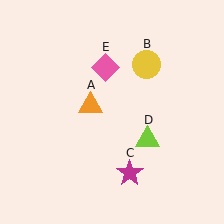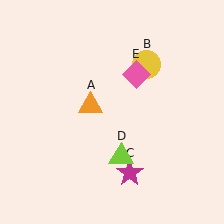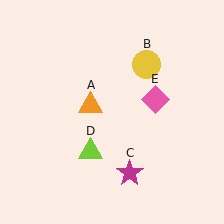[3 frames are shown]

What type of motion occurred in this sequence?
The lime triangle (object D), pink diamond (object E) rotated clockwise around the center of the scene.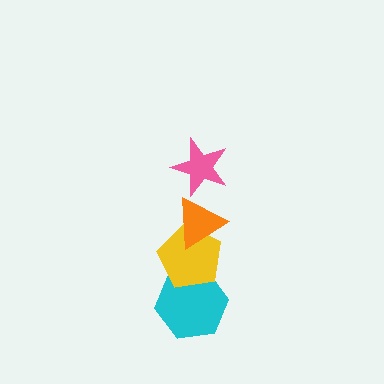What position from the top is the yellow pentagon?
The yellow pentagon is 3rd from the top.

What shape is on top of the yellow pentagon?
The orange triangle is on top of the yellow pentagon.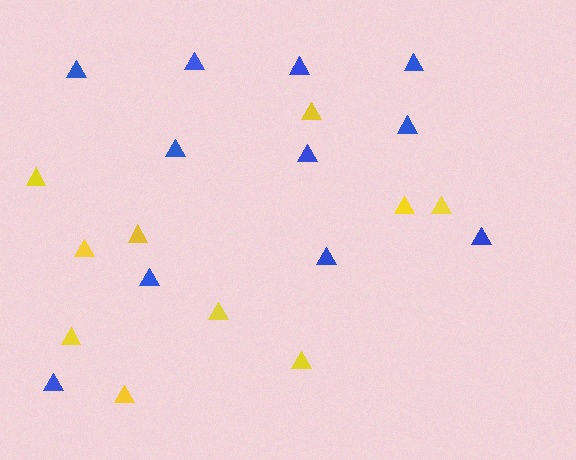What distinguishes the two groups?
There are 2 groups: one group of blue triangles (11) and one group of yellow triangles (10).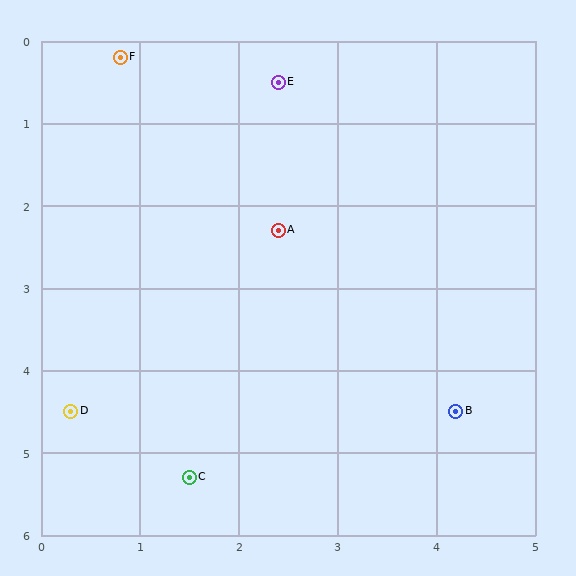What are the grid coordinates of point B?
Point B is at approximately (4.2, 4.5).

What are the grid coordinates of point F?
Point F is at approximately (0.8, 0.2).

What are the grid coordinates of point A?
Point A is at approximately (2.4, 2.3).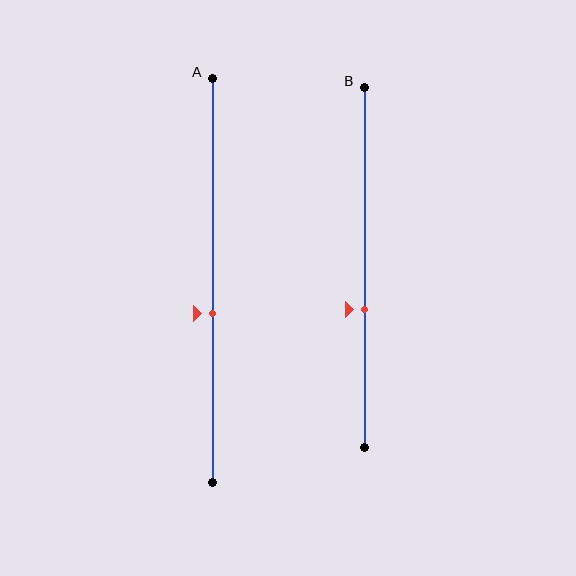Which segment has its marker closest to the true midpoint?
Segment A has its marker closest to the true midpoint.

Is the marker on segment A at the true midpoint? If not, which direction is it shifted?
No, the marker on segment A is shifted downward by about 8% of the segment length.